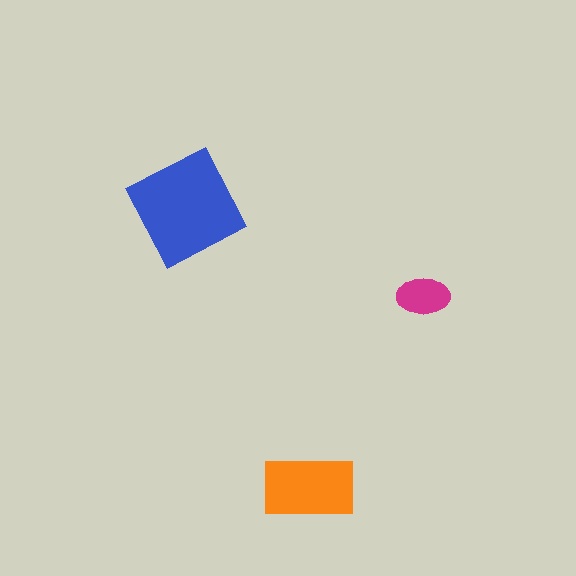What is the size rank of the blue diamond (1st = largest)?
1st.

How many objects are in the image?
There are 3 objects in the image.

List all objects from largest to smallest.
The blue diamond, the orange rectangle, the magenta ellipse.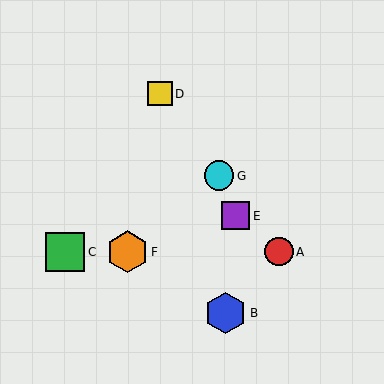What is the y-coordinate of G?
Object G is at y≈176.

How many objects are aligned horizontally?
3 objects (A, C, F) are aligned horizontally.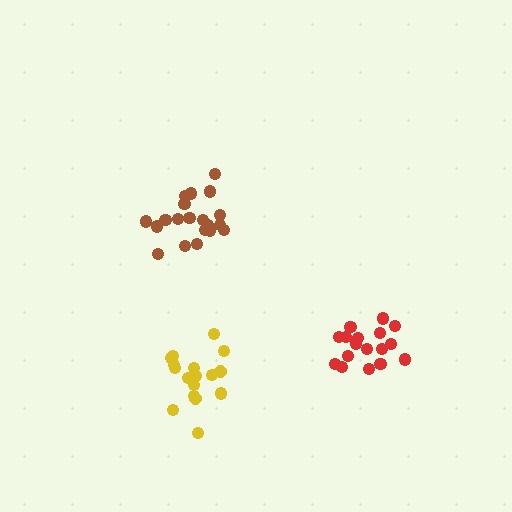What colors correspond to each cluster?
The clusters are colored: red, brown, yellow.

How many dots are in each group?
Group 1: 17 dots, Group 2: 20 dots, Group 3: 17 dots (54 total).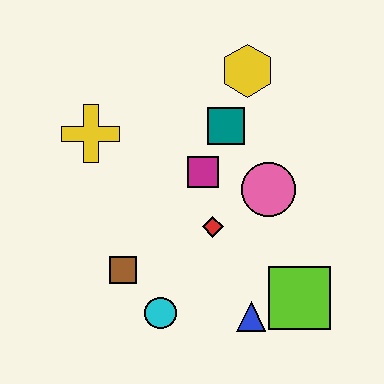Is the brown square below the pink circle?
Yes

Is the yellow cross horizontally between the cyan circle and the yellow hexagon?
No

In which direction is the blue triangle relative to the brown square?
The blue triangle is to the right of the brown square.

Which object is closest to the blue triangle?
The lime square is closest to the blue triangle.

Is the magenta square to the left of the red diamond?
Yes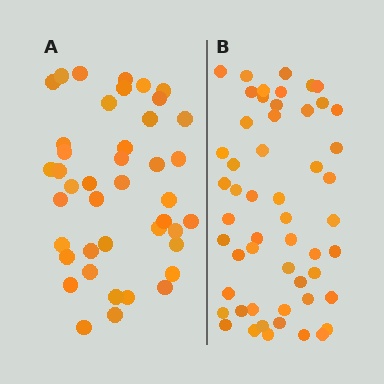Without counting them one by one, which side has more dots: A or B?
Region B (the right region) has more dots.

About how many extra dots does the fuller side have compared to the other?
Region B has roughly 12 or so more dots than region A.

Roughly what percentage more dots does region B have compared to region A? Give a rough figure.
About 25% more.